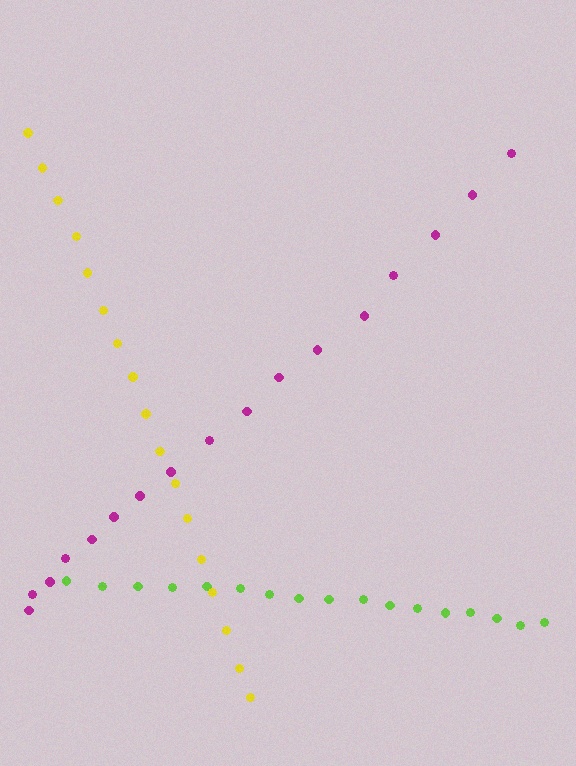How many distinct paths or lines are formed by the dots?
There are 3 distinct paths.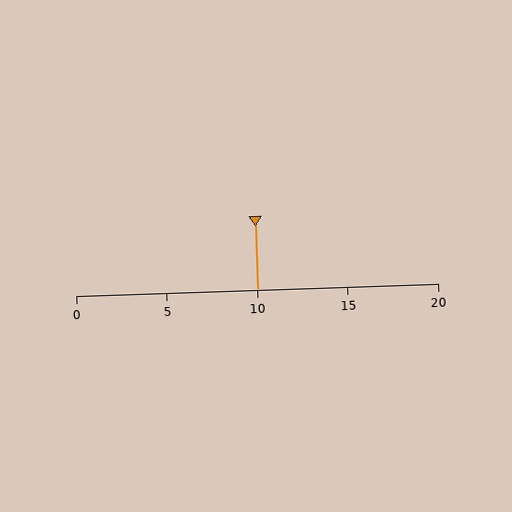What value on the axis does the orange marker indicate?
The marker indicates approximately 10.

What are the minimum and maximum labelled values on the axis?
The axis runs from 0 to 20.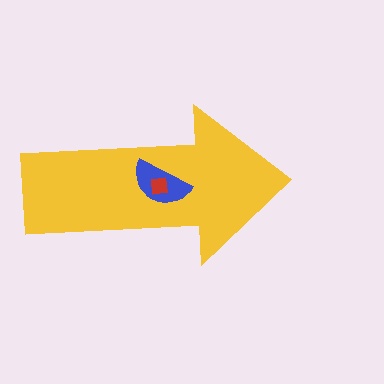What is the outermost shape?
The yellow arrow.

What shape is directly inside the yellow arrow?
The blue semicircle.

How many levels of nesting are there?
3.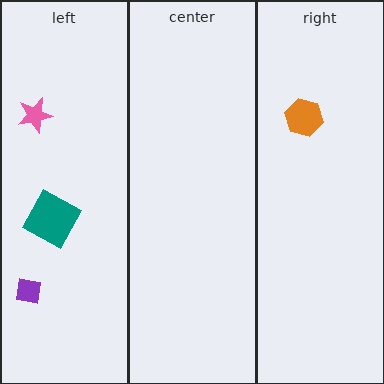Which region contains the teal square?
The left region.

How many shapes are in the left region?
3.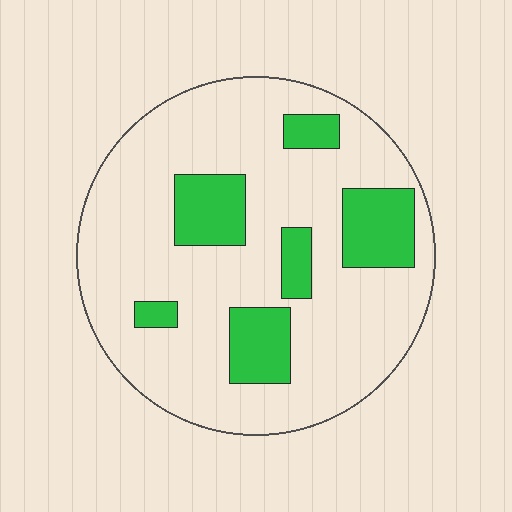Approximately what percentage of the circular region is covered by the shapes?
Approximately 20%.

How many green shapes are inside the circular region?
6.